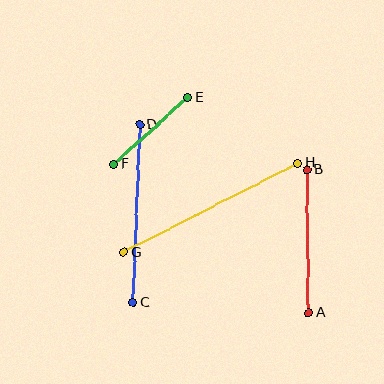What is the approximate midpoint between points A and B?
The midpoint is at approximately (308, 241) pixels.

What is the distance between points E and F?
The distance is approximately 99 pixels.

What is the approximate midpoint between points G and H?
The midpoint is at approximately (211, 208) pixels.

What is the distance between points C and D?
The distance is approximately 178 pixels.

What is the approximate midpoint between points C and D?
The midpoint is at approximately (137, 213) pixels.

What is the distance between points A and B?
The distance is approximately 143 pixels.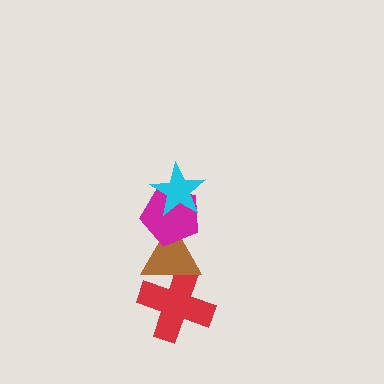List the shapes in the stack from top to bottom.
From top to bottom: the cyan star, the magenta pentagon, the brown triangle, the red cross.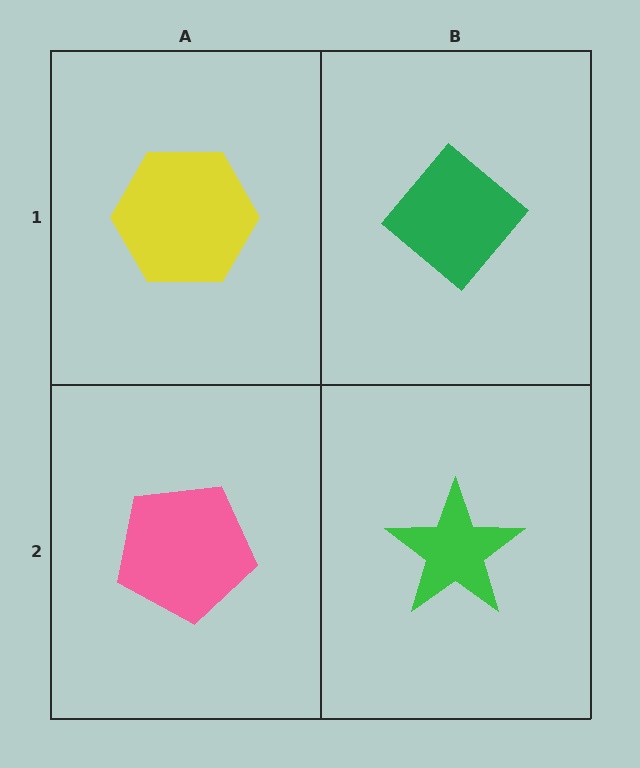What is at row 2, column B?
A green star.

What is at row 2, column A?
A pink pentagon.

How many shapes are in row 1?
2 shapes.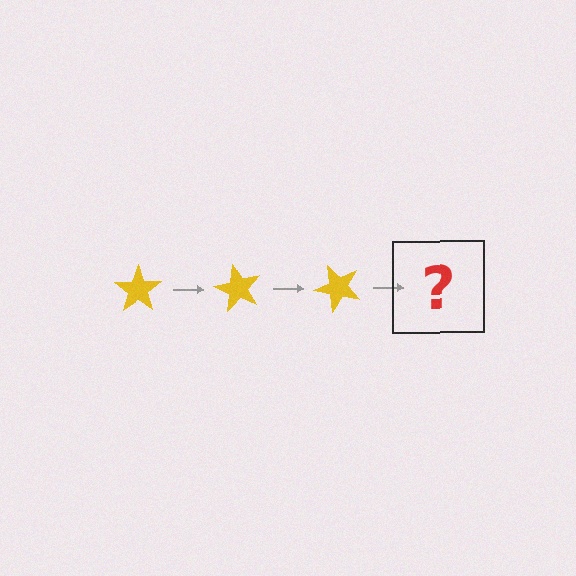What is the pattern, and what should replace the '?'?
The pattern is that the star rotates 60 degrees each step. The '?' should be a yellow star rotated 180 degrees.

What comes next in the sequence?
The next element should be a yellow star rotated 180 degrees.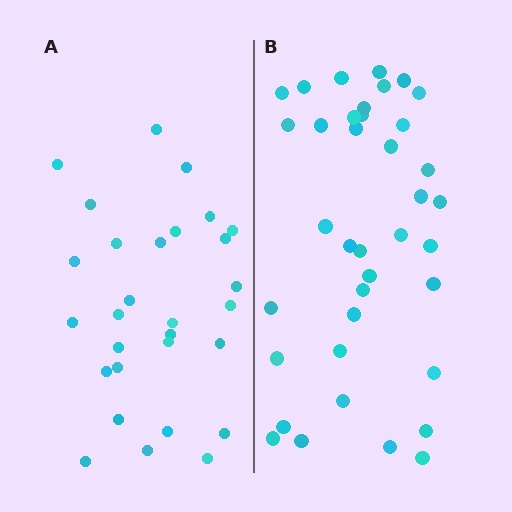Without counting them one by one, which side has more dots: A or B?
Region B (the right region) has more dots.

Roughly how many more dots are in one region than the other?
Region B has roughly 8 or so more dots than region A.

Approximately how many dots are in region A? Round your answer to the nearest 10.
About 30 dots. (The exact count is 29, which rounds to 30.)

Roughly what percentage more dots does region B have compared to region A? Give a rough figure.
About 30% more.